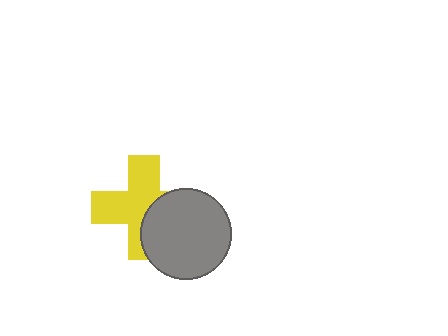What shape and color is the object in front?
The object in front is a gray circle.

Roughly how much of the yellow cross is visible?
About half of it is visible (roughly 63%).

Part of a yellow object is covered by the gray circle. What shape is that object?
It is a cross.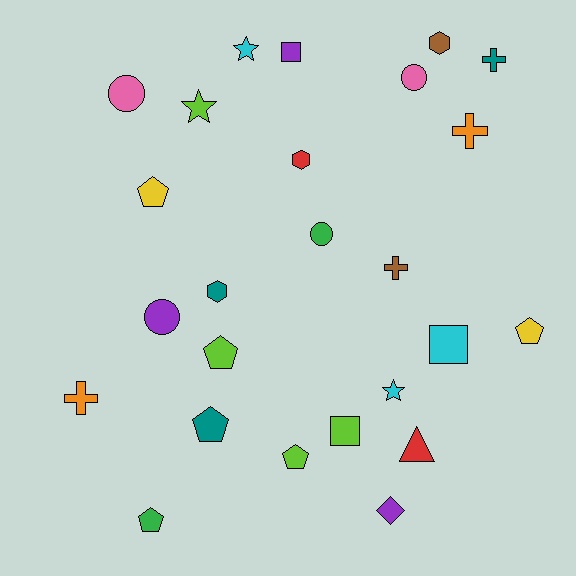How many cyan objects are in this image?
There are 3 cyan objects.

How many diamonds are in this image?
There is 1 diamond.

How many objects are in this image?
There are 25 objects.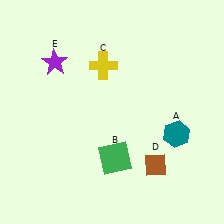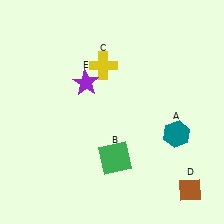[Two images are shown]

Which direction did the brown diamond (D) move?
The brown diamond (D) moved right.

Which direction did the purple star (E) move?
The purple star (E) moved right.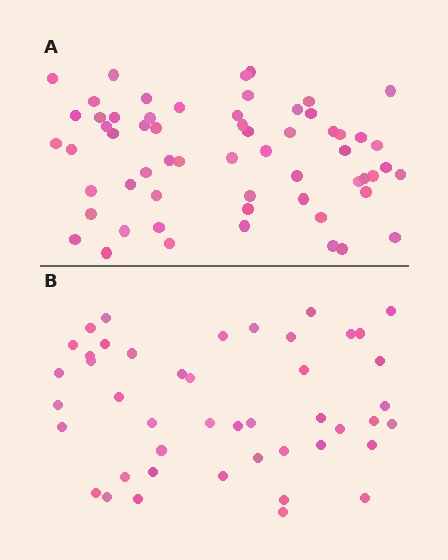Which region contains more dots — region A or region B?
Region A (the top region) has more dots.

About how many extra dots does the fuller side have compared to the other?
Region A has approximately 15 more dots than region B.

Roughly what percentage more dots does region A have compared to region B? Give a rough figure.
About 35% more.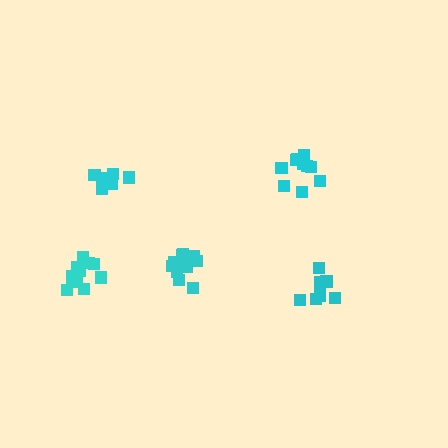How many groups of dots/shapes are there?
There are 5 groups.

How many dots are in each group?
Group 1: 8 dots, Group 2: 11 dots, Group 3: 6 dots, Group 4: 10 dots, Group 5: 11 dots (46 total).